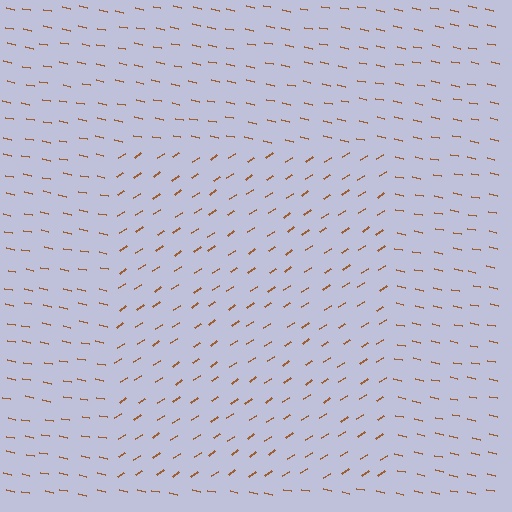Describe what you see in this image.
The image is filled with small brown line segments. A rectangle region in the image has lines oriented differently from the surrounding lines, creating a visible texture boundary.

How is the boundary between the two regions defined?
The boundary is defined purely by a change in line orientation (approximately 45 degrees difference). All lines are the same color and thickness.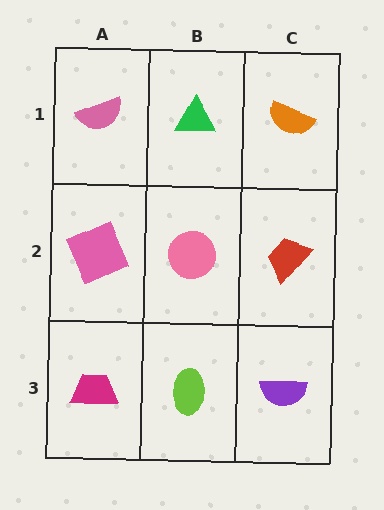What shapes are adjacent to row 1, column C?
A red trapezoid (row 2, column C), a green triangle (row 1, column B).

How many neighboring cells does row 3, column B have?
3.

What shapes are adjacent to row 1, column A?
A pink square (row 2, column A), a green triangle (row 1, column B).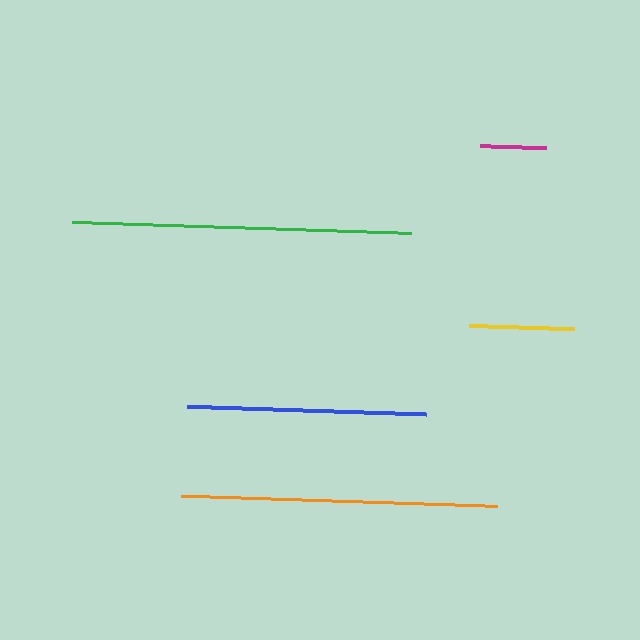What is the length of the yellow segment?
The yellow segment is approximately 105 pixels long.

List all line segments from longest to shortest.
From longest to shortest: green, orange, blue, yellow, magenta.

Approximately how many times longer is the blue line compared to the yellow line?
The blue line is approximately 2.3 times the length of the yellow line.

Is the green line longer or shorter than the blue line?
The green line is longer than the blue line.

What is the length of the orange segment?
The orange segment is approximately 316 pixels long.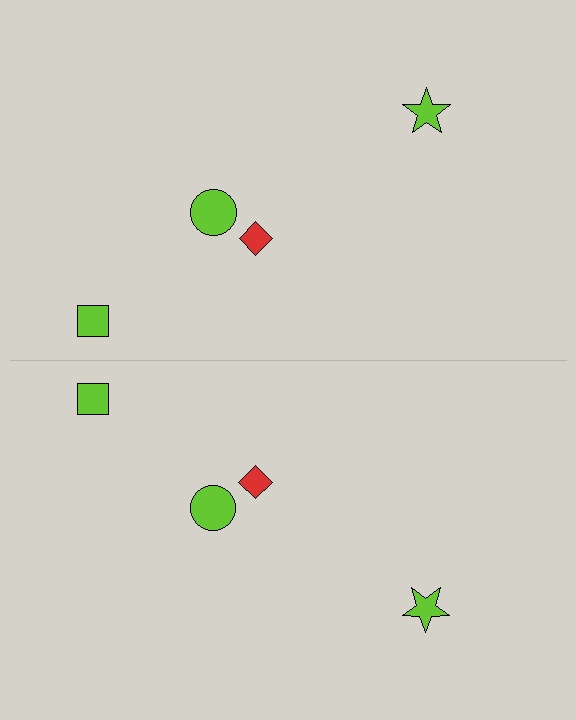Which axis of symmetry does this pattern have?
The pattern has a horizontal axis of symmetry running through the center of the image.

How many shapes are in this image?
There are 8 shapes in this image.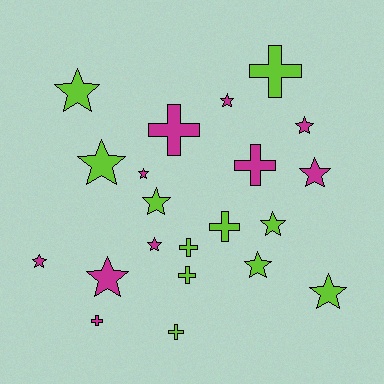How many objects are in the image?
There are 21 objects.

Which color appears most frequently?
Lime, with 11 objects.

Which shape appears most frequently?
Star, with 13 objects.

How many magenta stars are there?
There are 7 magenta stars.